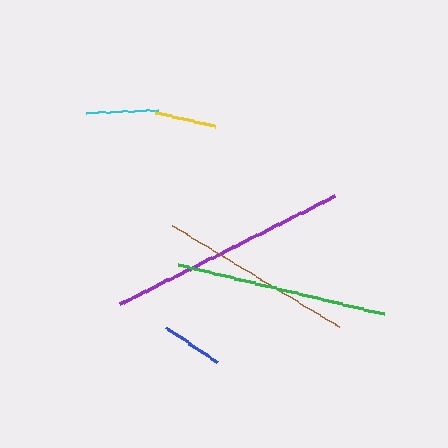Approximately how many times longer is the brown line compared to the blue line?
The brown line is approximately 3.1 times the length of the blue line.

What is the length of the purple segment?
The purple segment is approximately 241 pixels long.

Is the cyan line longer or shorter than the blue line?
The cyan line is longer than the blue line.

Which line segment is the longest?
The purple line is the longest at approximately 241 pixels.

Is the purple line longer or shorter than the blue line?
The purple line is longer than the blue line.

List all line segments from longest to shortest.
From longest to shortest: purple, green, brown, cyan, blue, yellow.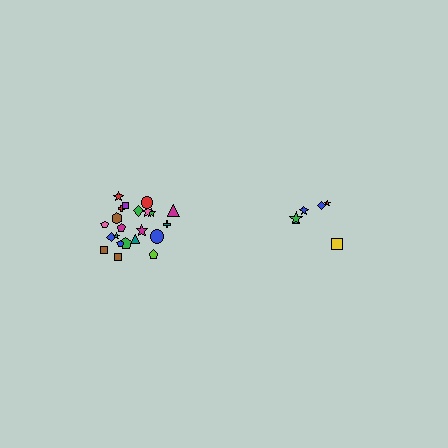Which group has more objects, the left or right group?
The left group.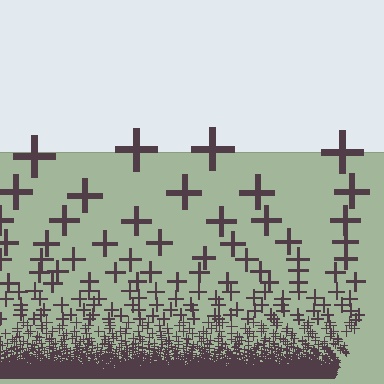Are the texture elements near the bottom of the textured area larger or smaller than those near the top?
Smaller. The gradient is inverted — elements near the bottom are smaller and denser.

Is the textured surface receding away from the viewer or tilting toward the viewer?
The surface appears to tilt toward the viewer. Texture elements get larger and sparser toward the top.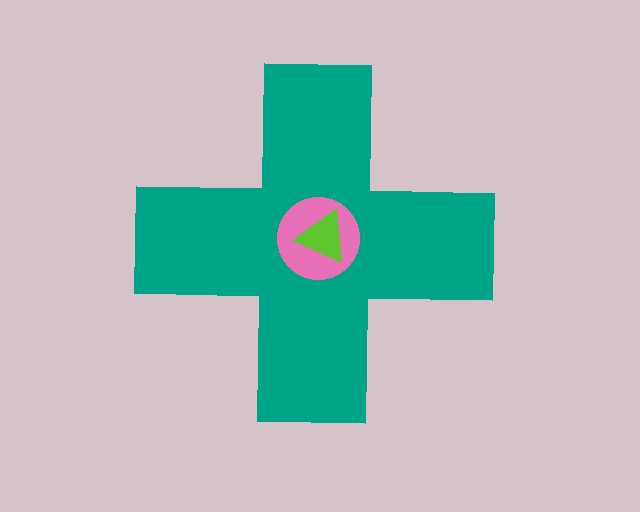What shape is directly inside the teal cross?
The pink circle.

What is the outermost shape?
The teal cross.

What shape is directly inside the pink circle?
The lime triangle.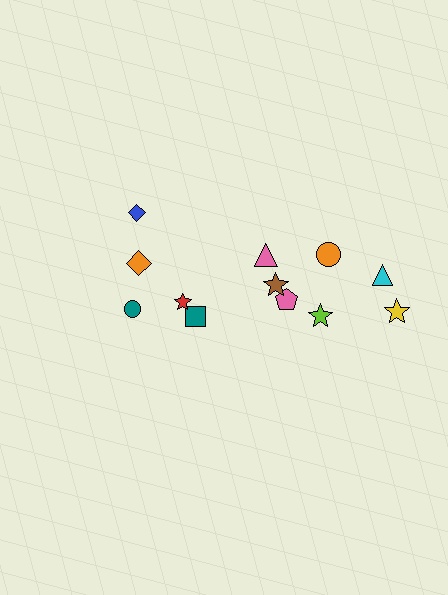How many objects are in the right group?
There are 7 objects.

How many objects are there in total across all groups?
There are 12 objects.